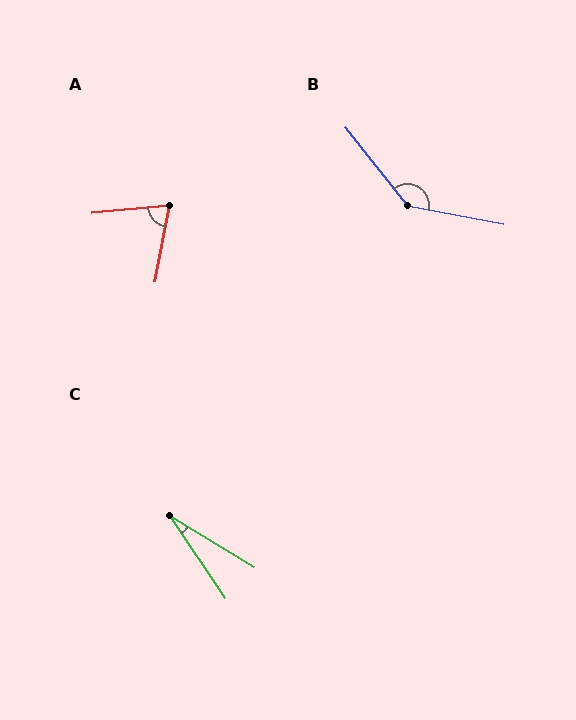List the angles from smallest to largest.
C (25°), A (74°), B (140°).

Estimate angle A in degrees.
Approximately 74 degrees.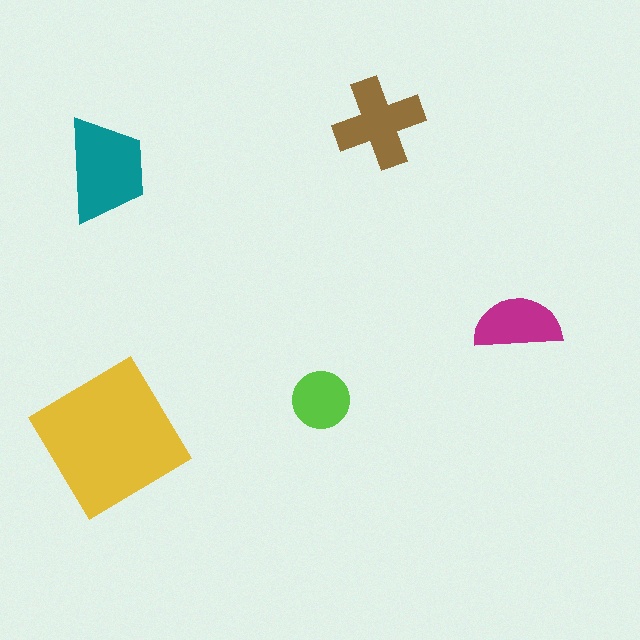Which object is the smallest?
The lime circle.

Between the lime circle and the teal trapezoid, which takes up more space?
The teal trapezoid.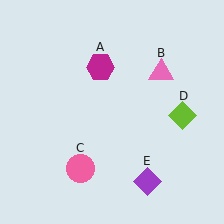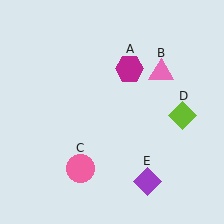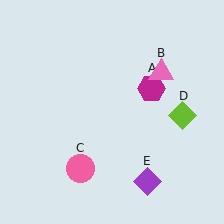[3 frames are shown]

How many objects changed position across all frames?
1 object changed position: magenta hexagon (object A).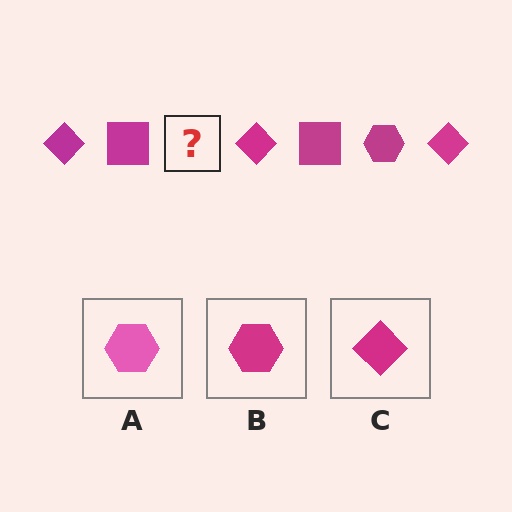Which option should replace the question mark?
Option B.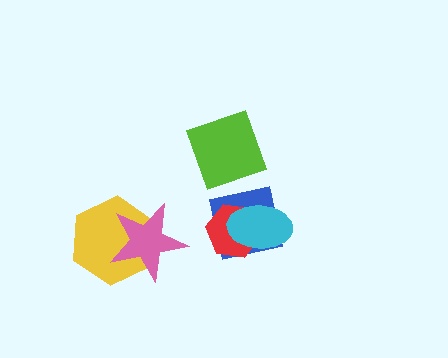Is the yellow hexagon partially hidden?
Yes, it is partially covered by another shape.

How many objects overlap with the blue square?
2 objects overlap with the blue square.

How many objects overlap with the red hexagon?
2 objects overlap with the red hexagon.